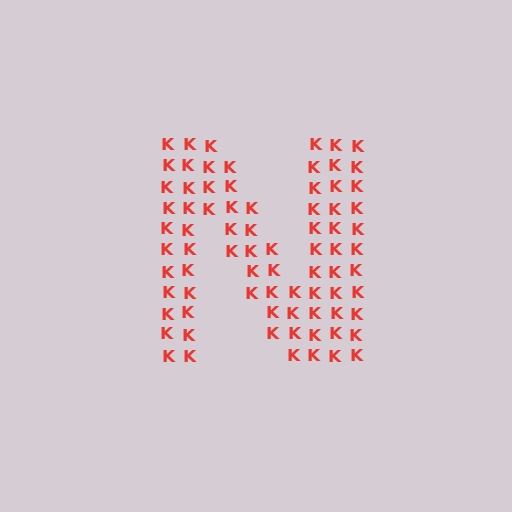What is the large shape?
The large shape is the letter N.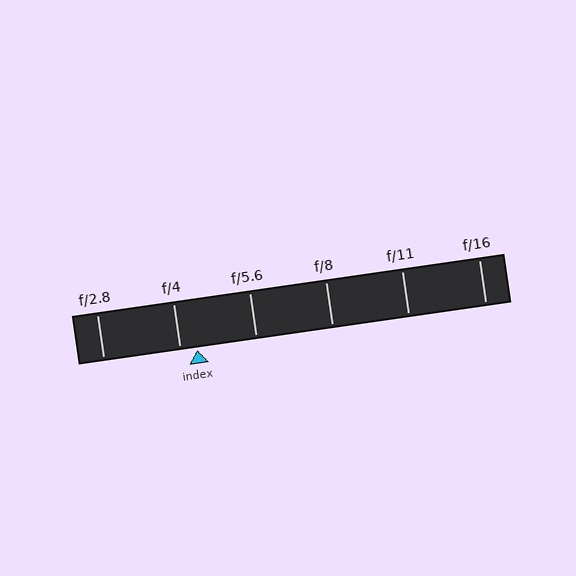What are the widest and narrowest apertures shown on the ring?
The widest aperture shown is f/2.8 and the narrowest is f/16.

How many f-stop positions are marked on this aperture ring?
There are 6 f-stop positions marked.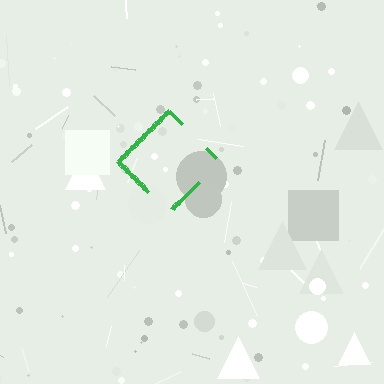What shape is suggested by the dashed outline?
The dashed outline suggests a diamond.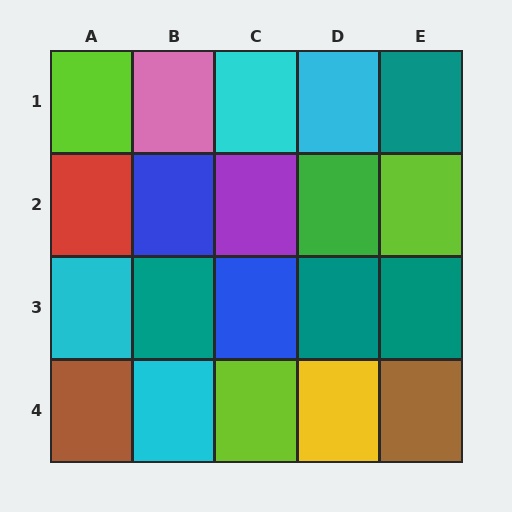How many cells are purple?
1 cell is purple.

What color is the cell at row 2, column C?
Purple.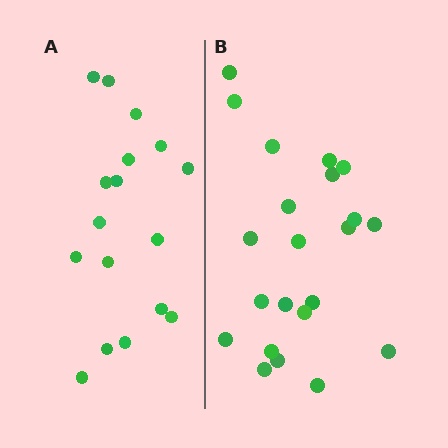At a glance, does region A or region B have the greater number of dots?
Region B (the right region) has more dots.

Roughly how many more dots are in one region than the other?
Region B has about 5 more dots than region A.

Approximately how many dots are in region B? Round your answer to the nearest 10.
About 20 dots. (The exact count is 22, which rounds to 20.)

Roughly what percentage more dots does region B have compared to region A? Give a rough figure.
About 30% more.